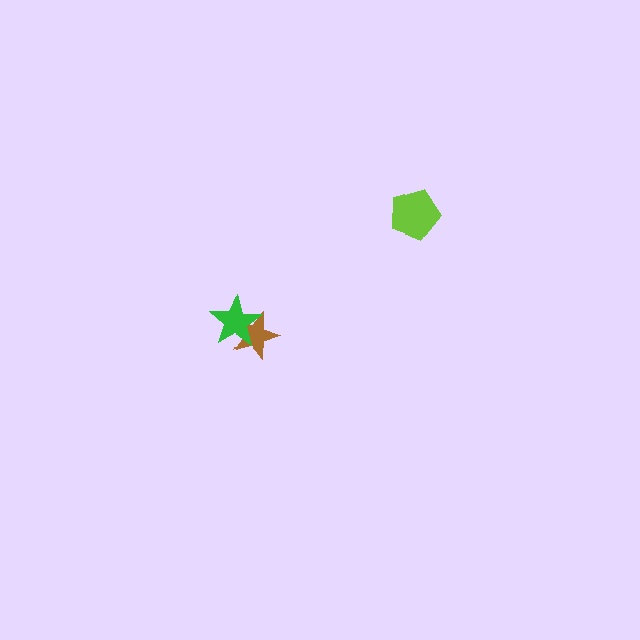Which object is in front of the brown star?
The green star is in front of the brown star.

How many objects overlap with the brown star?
1 object overlaps with the brown star.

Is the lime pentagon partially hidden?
No, no other shape covers it.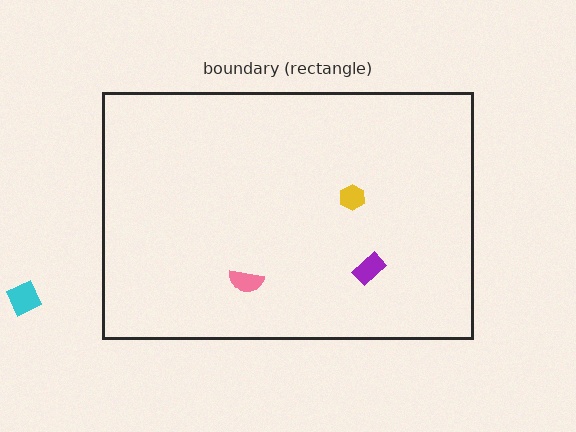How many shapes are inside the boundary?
3 inside, 1 outside.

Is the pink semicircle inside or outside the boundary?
Inside.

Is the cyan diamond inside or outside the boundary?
Outside.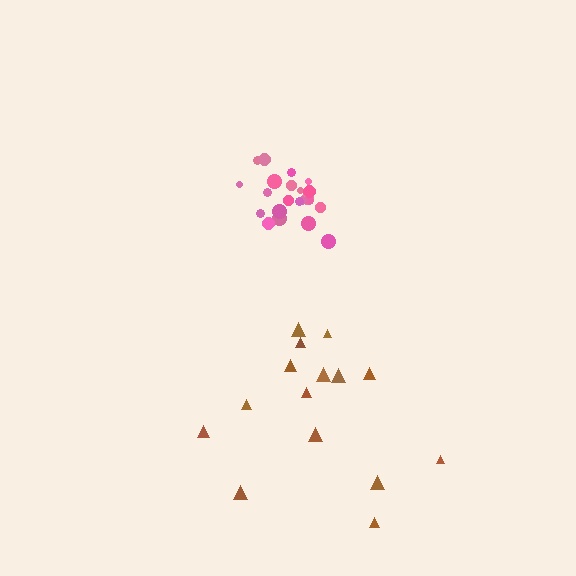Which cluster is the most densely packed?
Pink.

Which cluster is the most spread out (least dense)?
Brown.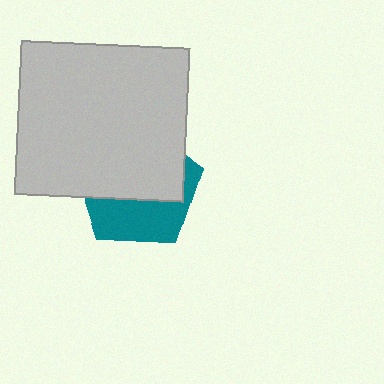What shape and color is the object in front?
The object in front is a light gray rectangle.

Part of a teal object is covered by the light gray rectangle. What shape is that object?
It is a pentagon.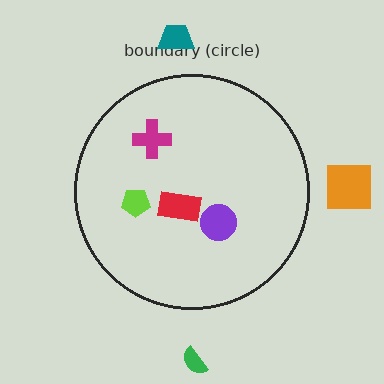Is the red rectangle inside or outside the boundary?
Inside.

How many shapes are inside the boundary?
4 inside, 3 outside.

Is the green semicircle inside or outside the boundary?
Outside.